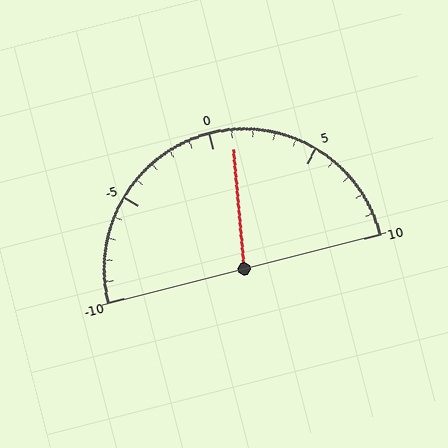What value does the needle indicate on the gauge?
The needle indicates approximately 1.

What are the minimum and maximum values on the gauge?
The gauge ranges from -10 to 10.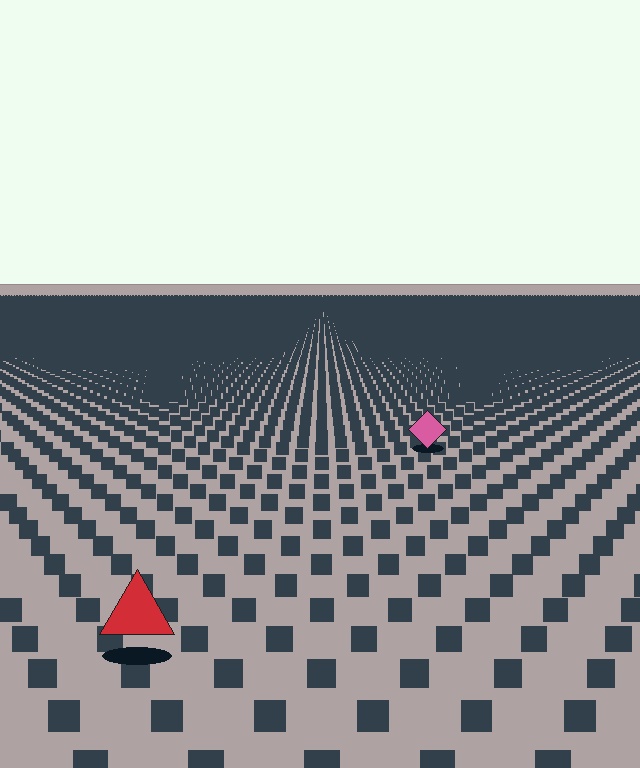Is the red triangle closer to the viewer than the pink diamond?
Yes. The red triangle is closer — you can tell from the texture gradient: the ground texture is coarser near it.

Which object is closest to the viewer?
The red triangle is closest. The texture marks near it are larger and more spread out.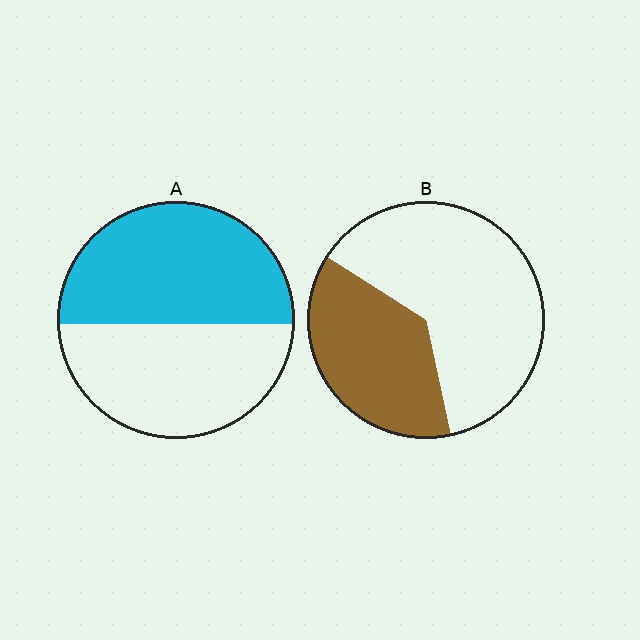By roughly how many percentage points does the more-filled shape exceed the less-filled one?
By roughly 15 percentage points (A over B).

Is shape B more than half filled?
No.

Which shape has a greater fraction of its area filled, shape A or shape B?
Shape A.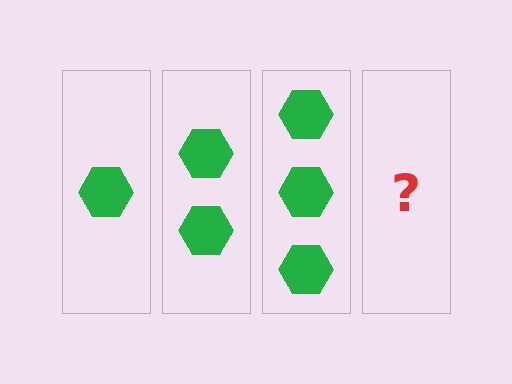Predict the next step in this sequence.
The next step is 4 hexagons.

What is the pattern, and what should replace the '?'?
The pattern is that each step adds one more hexagon. The '?' should be 4 hexagons.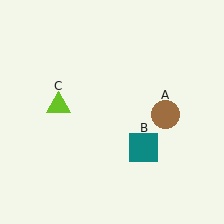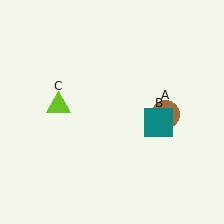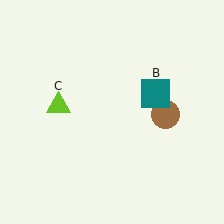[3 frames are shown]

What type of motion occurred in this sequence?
The teal square (object B) rotated counterclockwise around the center of the scene.